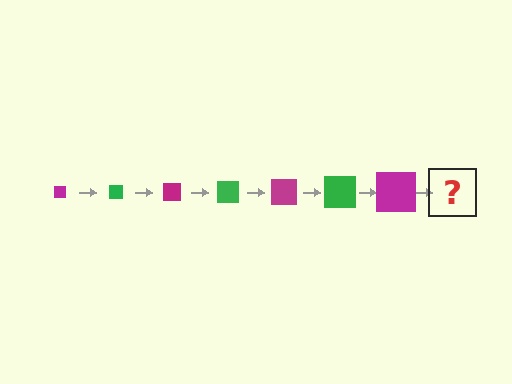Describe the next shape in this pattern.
It should be a green square, larger than the previous one.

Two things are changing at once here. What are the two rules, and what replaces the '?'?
The two rules are that the square grows larger each step and the color cycles through magenta and green. The '?' should be a green square, larger than the previous one.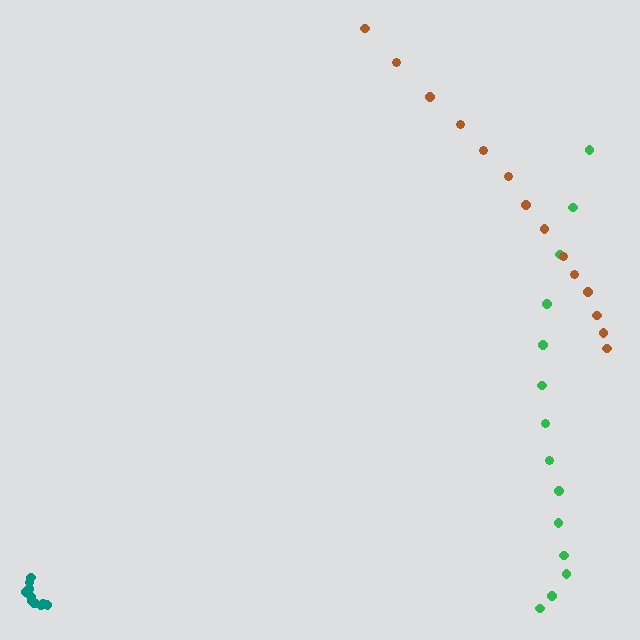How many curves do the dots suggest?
There are 3 distinct paths.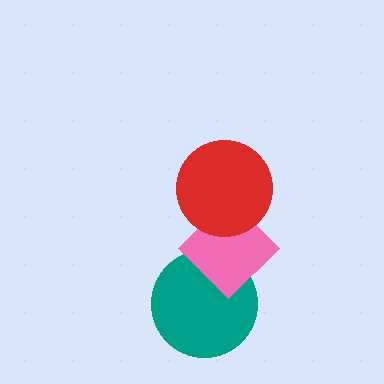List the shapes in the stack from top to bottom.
From top to bottom: the red circle, the pink diamond, the teal circle.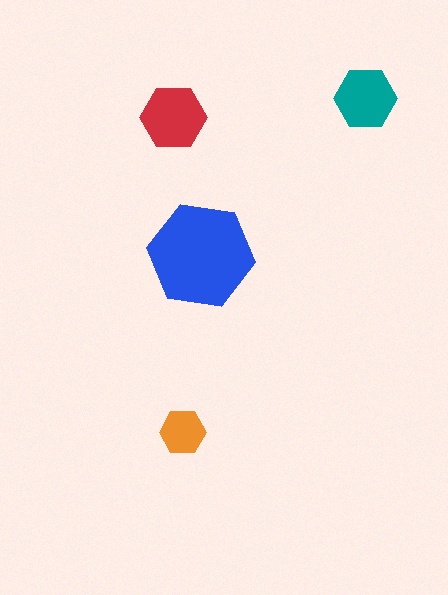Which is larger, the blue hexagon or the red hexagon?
The blue one.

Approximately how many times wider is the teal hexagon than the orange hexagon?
About 1.5 times wider.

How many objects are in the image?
There are 4 objects in the image.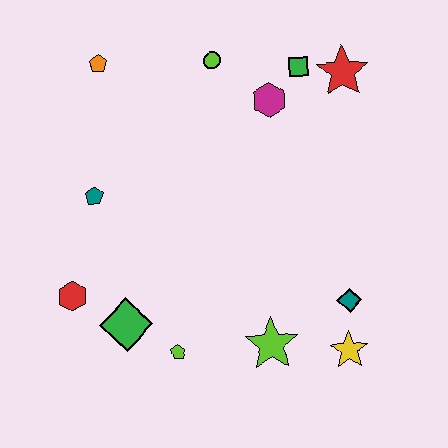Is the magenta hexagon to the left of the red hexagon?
No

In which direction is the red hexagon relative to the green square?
The red hexagon is to the left of the green square.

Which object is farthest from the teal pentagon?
The yellow star is farthest from the teal pentagon.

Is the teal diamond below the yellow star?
No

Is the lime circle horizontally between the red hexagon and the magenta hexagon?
Yes